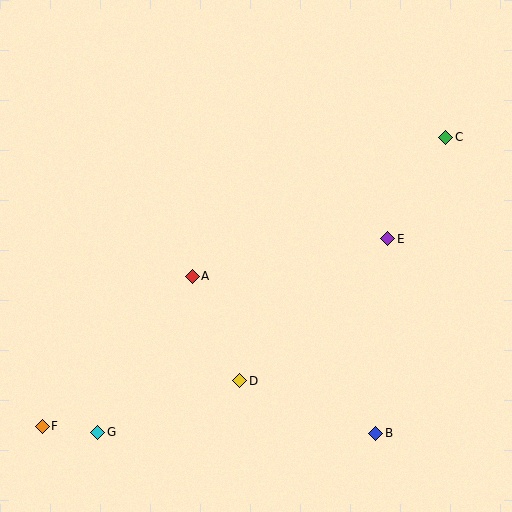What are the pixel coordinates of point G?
Point G is at (98, 432).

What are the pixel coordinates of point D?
Point D is at (240, 381).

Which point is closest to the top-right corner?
Point C is closest to the top-right corner.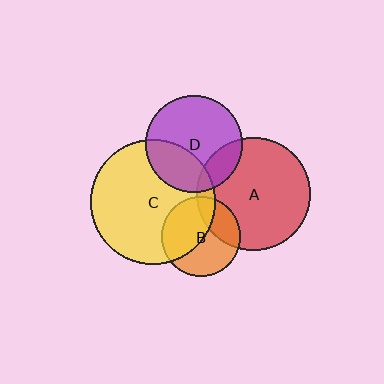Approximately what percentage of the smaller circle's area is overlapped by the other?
Approximately 10%.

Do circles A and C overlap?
Yes.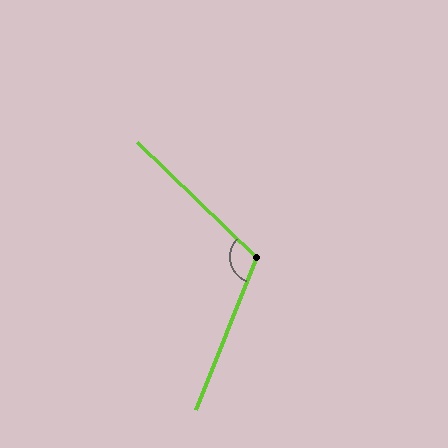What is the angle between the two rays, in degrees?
Approximately 112 degrees.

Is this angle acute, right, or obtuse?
It is obtuse.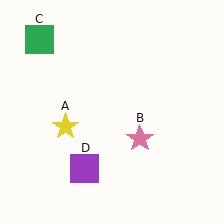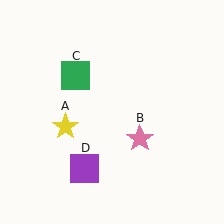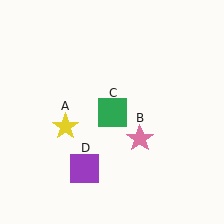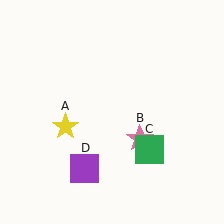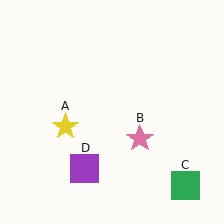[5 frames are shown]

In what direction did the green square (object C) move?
The green square (object C) moved down and to the right.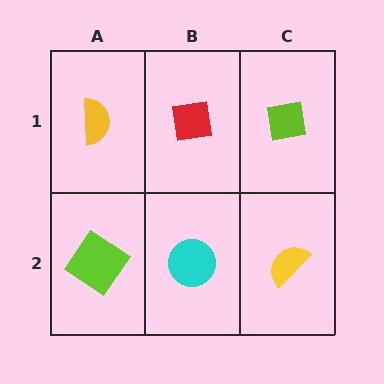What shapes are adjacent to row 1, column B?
A cyan circle (row 2, column B), a yellow semicircle (row 1, column A), a lime square (row 1, column C).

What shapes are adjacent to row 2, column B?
A red square (row 1, column B), a lime diamond (row 2, column A), a yellow semicircle (row 2, column C).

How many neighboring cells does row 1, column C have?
2.